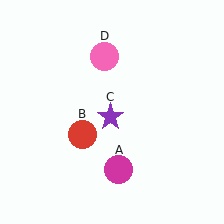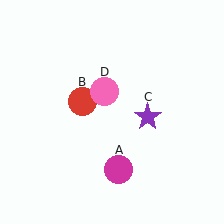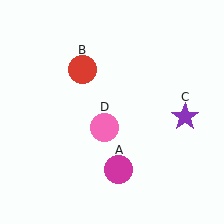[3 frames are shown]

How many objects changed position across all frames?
3 objects changed position: red circle (object B), purple star (object C), pink circle (object D).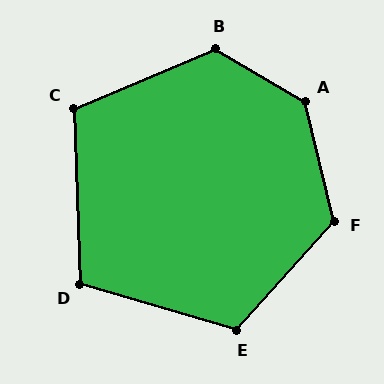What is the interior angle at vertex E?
Approximately 116 degrees (obtuse).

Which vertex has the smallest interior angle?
D, at approximately 109 degrees.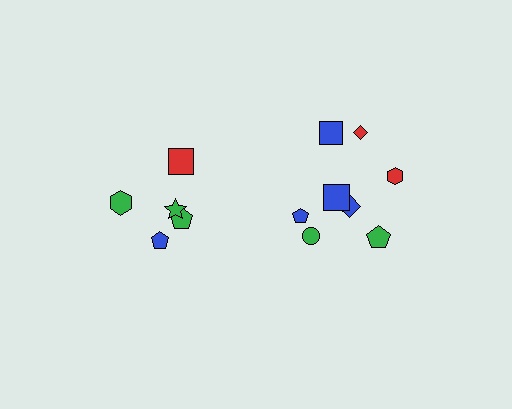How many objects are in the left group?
There are 5 objects.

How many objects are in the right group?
There are 8 objects.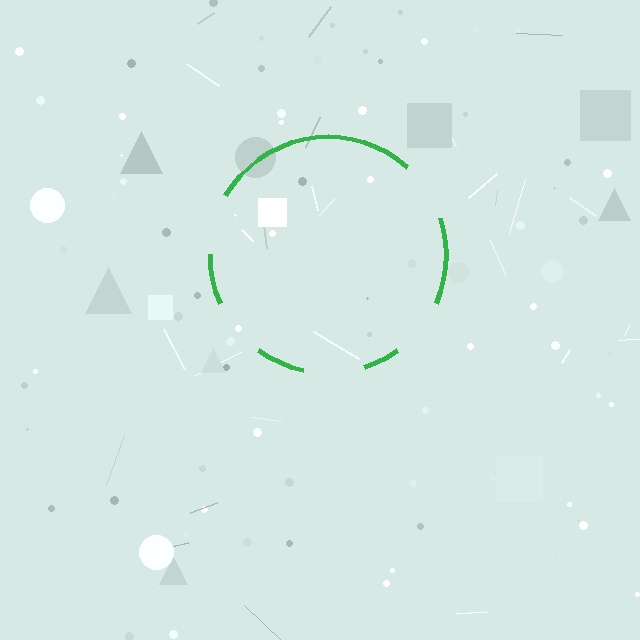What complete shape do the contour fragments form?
The contour fragments form a circle.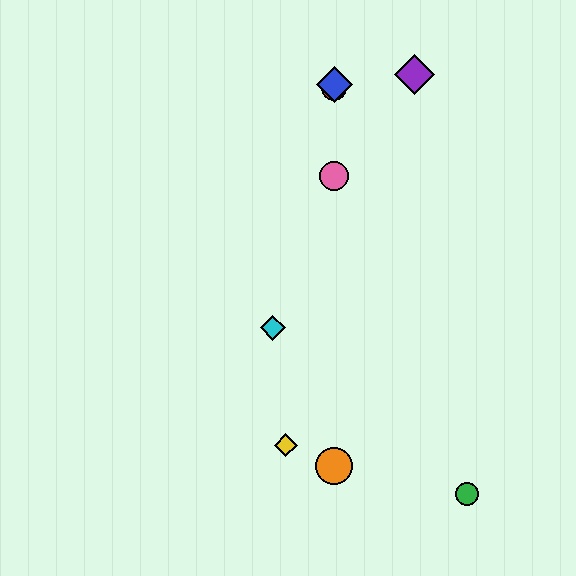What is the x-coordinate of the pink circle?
The pink circle is at x≈334.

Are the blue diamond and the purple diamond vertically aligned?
No, the blue diamond is at x≈334 and the purple diamond is at x≈415.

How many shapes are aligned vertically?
4 shapes (the red circle, the blue diamond, the orange circle, the pink circle) are aligned vertically.